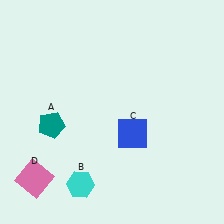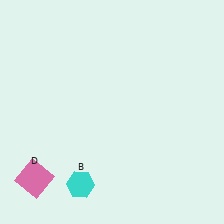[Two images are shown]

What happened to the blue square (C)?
The blue square (C) was removed in Image 2. It was in the bottom-right area of Image 1.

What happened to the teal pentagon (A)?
The teal pentagon (A) was removed in Image 2. It was in the bottom-left area of Image 1.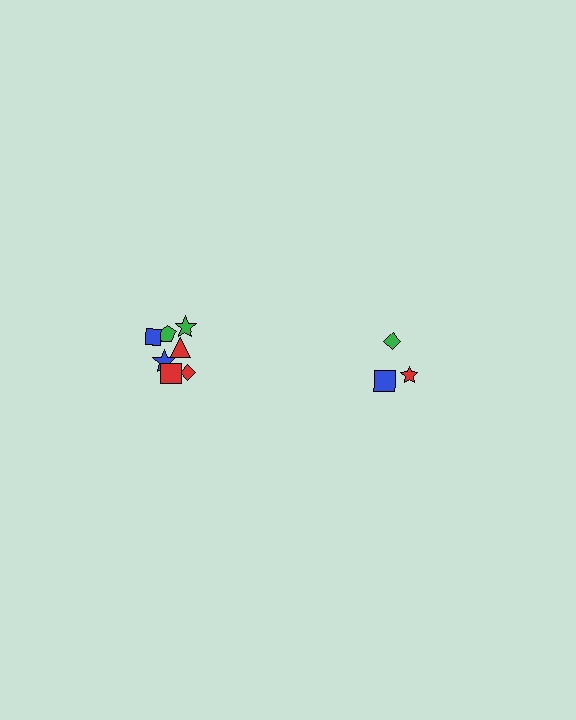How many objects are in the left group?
There are 7 objects.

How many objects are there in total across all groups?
There are 10 objects.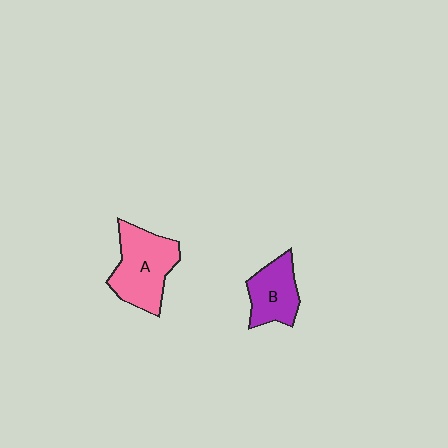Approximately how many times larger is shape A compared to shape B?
Approximately 1.5 times.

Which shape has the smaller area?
Shape B (purple).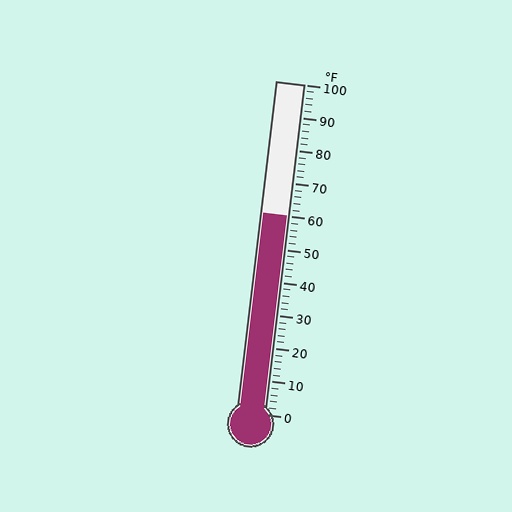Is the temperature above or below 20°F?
The temperature is above 20°F.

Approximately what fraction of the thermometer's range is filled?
The thermometer is filled to approximately 60% of its range.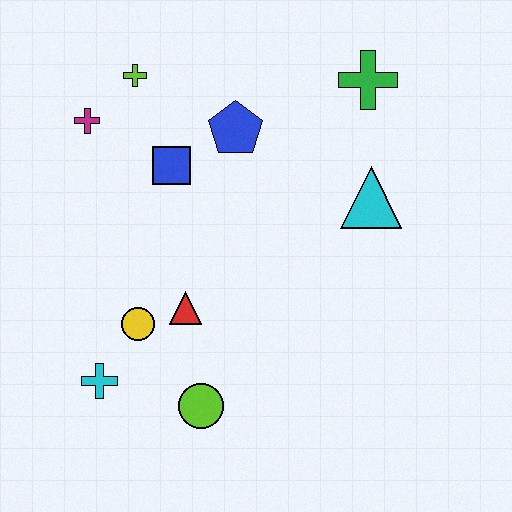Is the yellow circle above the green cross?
No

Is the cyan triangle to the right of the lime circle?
Yes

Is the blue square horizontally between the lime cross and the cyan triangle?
Yes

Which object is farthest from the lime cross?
The lime circle is farthest from the lime cross.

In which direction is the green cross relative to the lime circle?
The green cross is above the lime circle.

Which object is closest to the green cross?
The cyan triangle is closest to the green cross.